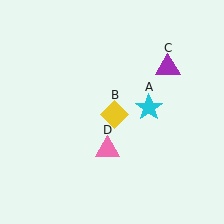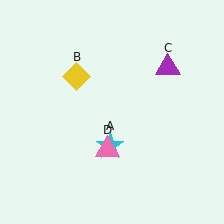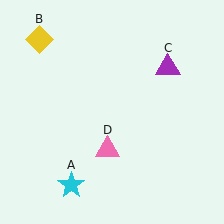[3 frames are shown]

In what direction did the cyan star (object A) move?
The cyan star (object A) moved down and to the left.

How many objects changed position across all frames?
2 objects changed position: cyan star (object A), yellow diamond (object B).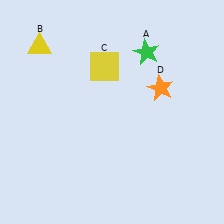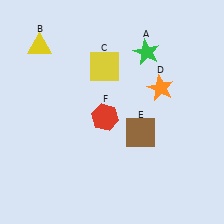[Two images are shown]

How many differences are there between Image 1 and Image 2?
There are 2 differences between the two images.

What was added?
A brown square (E), a red hexagon (F) were added in Image 2.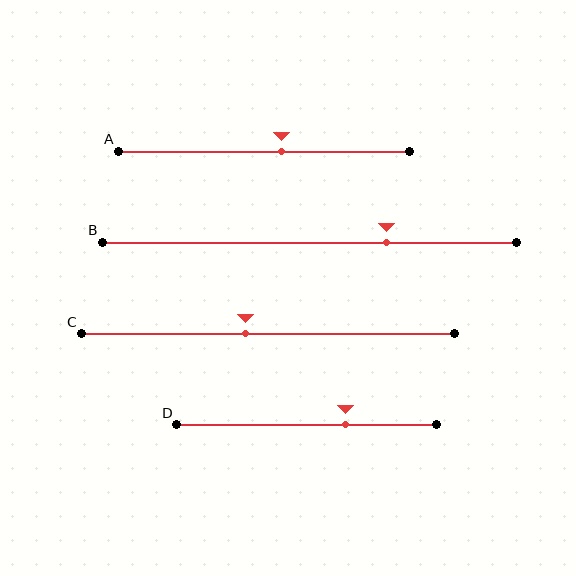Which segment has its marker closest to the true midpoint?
Segment C has its marker closest to the true midpoint.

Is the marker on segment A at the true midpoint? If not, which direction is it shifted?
No, the marker on segment A is shifted to the right by about 6% of the segment length.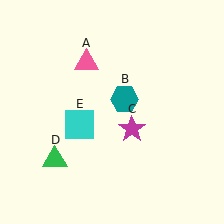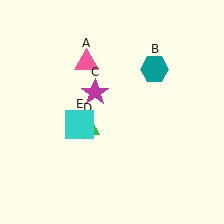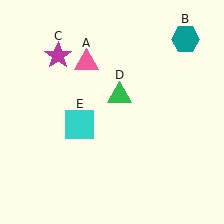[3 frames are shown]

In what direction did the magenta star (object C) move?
The magenta star (object C) moved up and to the left.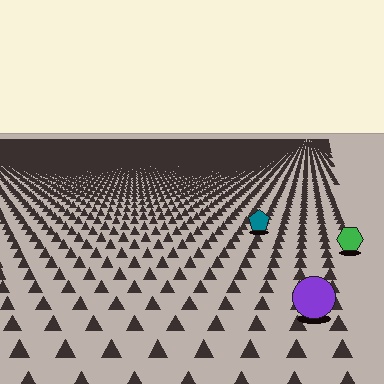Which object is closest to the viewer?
The purple circle is closest. The texture marks near it are larger and more spread out.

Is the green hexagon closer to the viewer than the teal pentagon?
Yes. The green hexagon is closer — you can tell from the texture gradient: the ground texture is coarser near it.